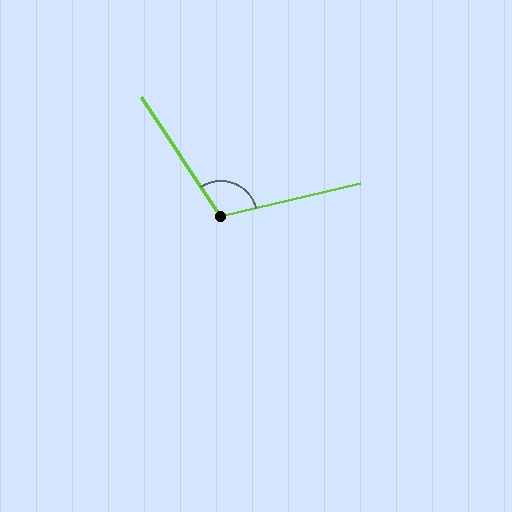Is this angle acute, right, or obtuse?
It is obtuse.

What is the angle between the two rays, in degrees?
Approximately 110 degrees.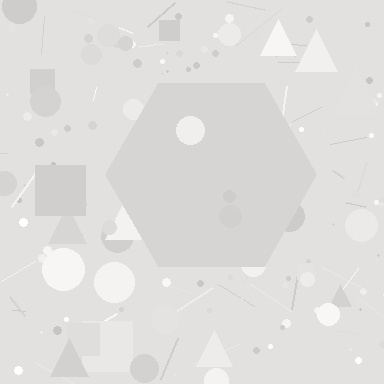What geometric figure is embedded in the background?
A hexagon is embedded in the background.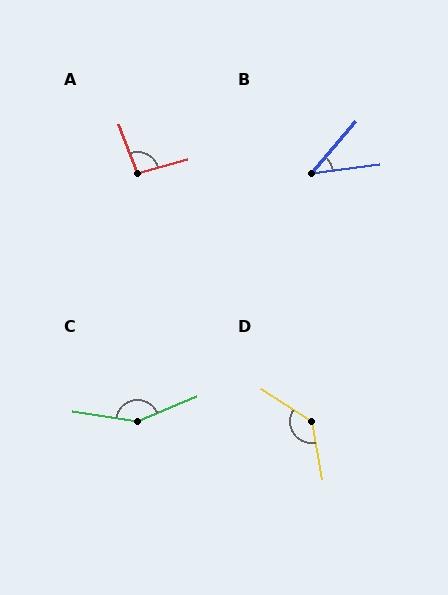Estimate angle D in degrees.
Approximately 134 degrees.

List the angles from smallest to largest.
B (41°), A (95°), D (134°), C (149°).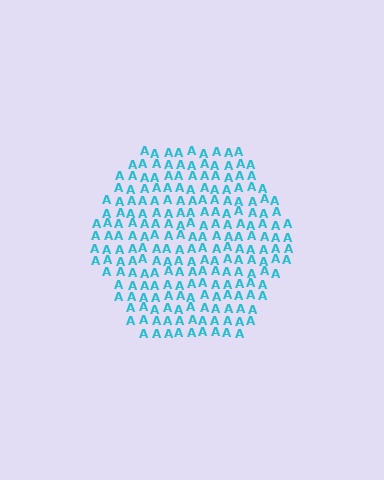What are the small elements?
The small elements are letter A's.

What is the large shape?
The large shape is a hexagon.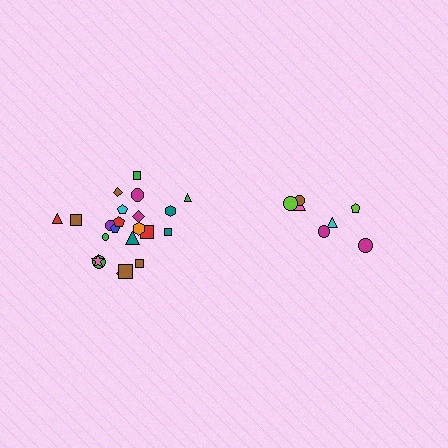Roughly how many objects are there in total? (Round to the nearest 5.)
Roughly 30 objects in total.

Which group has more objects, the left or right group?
The left group.